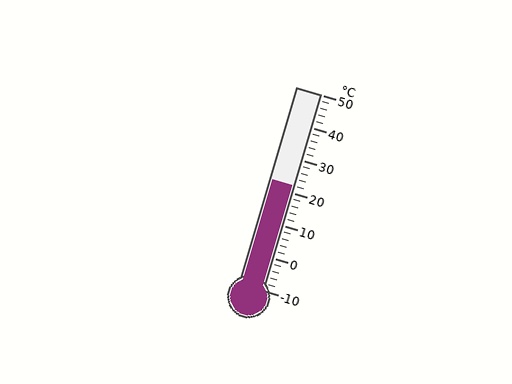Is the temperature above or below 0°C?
The temperature is above 0°C.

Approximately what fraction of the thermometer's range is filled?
The thermometer is filled to approximately 55% of its range.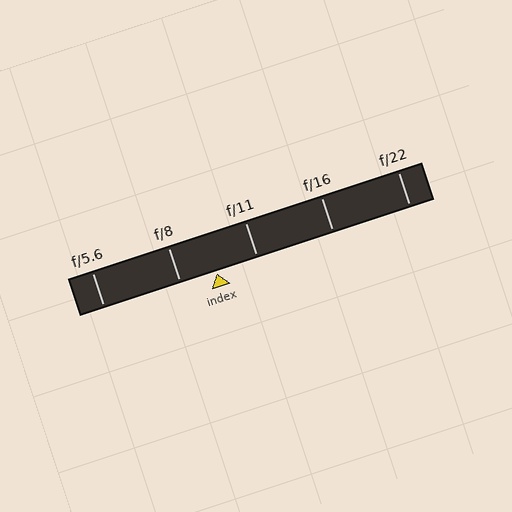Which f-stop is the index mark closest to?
The index mark is closest to f/8.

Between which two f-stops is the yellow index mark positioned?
The index mark is between f/8 and f/11.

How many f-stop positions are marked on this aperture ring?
There are 5 f-stop positions marked.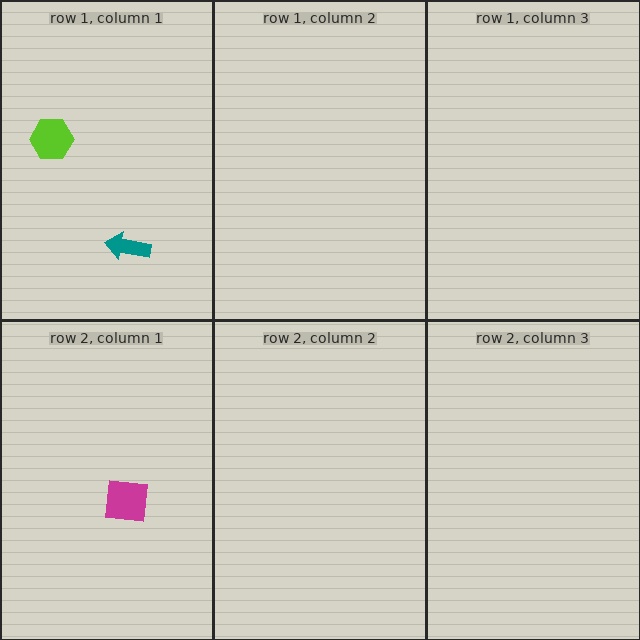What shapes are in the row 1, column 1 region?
The teal arrow, the lime hexagon.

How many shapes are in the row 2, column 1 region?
1.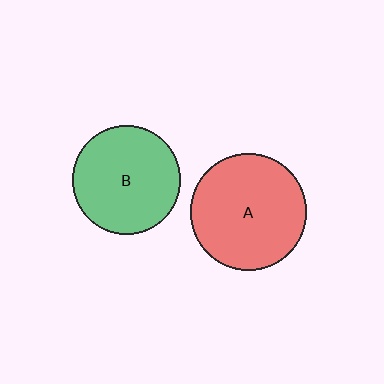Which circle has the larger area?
Circle A (red).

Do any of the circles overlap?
No, none of the circles overlap.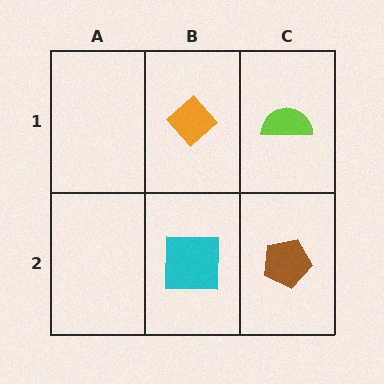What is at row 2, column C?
A brown pentagon.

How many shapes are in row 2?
2 shapes.